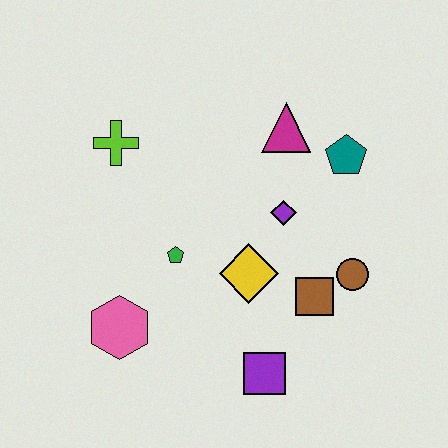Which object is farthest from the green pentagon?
The teal pentagon is farthest from the green pentagon.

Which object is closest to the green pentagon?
The yellow diamond is closest to the green pentagon.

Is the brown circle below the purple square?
No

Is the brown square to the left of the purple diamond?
No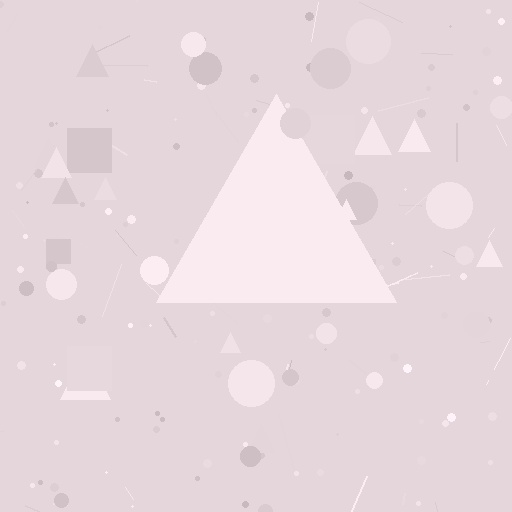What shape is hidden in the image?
A triangle is hidden in the image.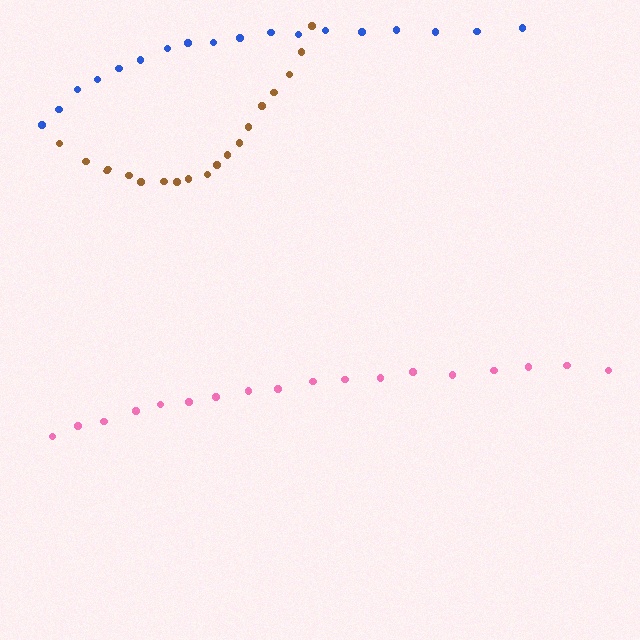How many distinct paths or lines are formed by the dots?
There are 3 distinct paths.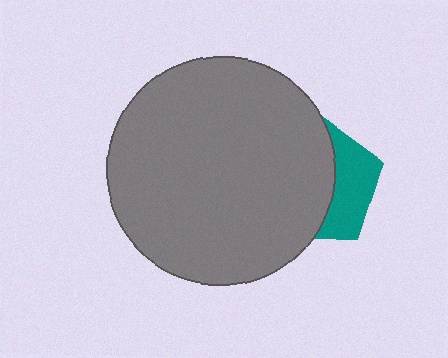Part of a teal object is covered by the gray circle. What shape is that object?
It is a pentagon.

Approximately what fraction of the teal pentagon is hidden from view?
Roughly 63% of the teal pentagon is hidden behind the gray circle.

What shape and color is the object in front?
The object in front is a gray circle.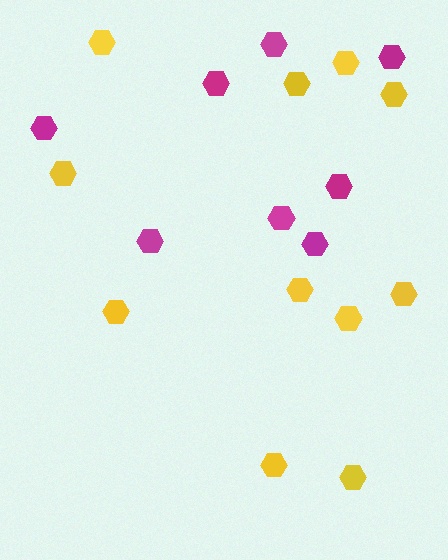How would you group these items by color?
There are 2 groups: one group of yellow hexagons (11) and one group of magenta hexagons (8).